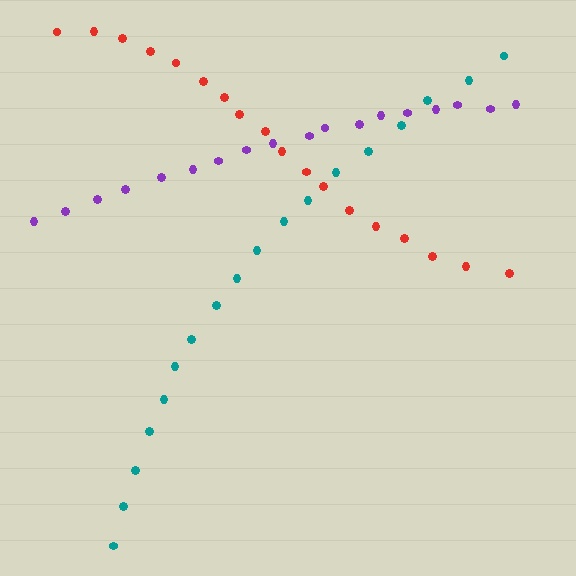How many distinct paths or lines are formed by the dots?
There are 3 distinct paths.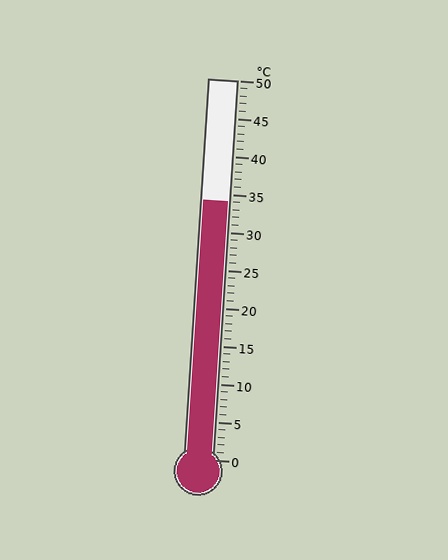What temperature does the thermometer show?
The thermometer shows approximately 34°C.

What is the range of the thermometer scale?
The thermometer scale ranges from 0°C to 50°C.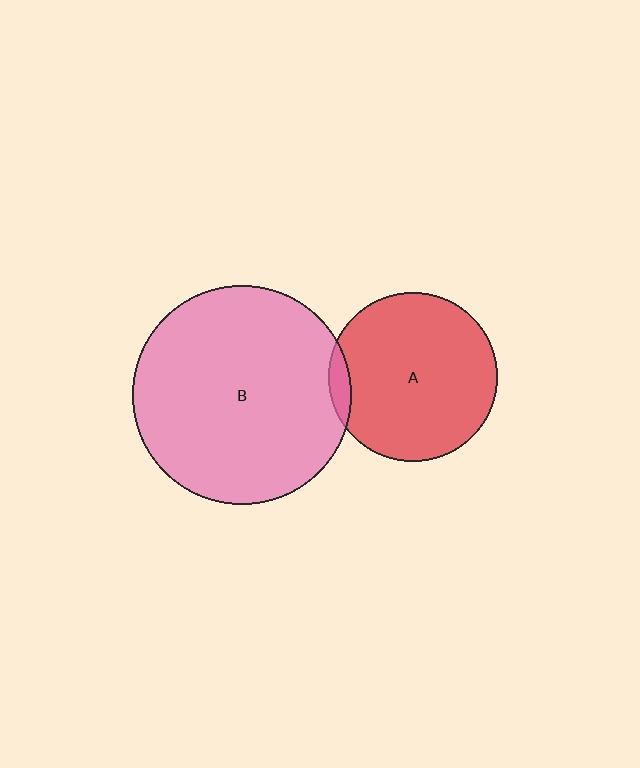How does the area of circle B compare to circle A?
Approximately 1.7 times.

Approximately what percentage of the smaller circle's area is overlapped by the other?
Approximately 5%.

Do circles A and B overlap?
Yes.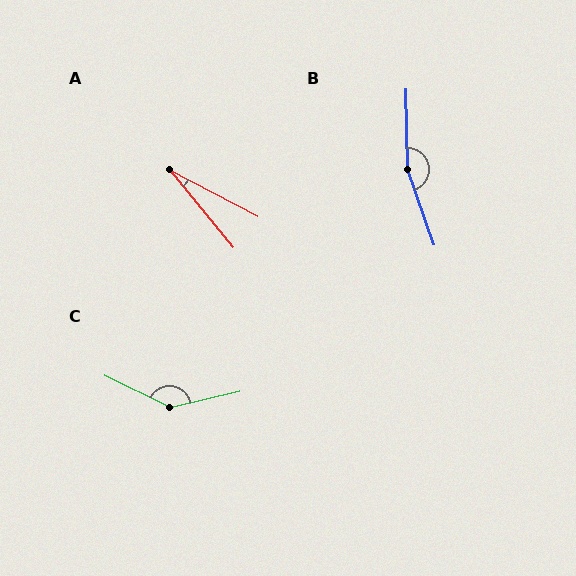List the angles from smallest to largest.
A (23°), C (141°), B (161°).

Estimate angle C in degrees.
Approximately 141 degrees.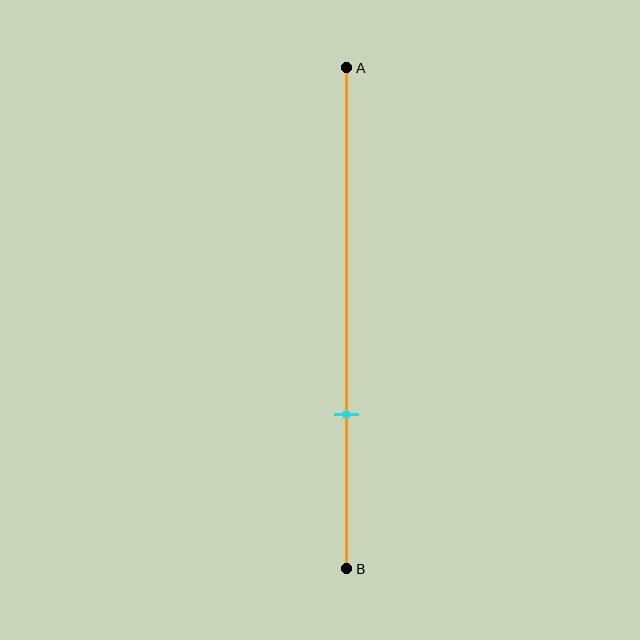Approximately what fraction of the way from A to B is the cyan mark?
The cyan mark is approximately 70% of the way from A to B.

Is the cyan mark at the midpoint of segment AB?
No, the mark is at about 70% from A, not at the 50% midpoint.